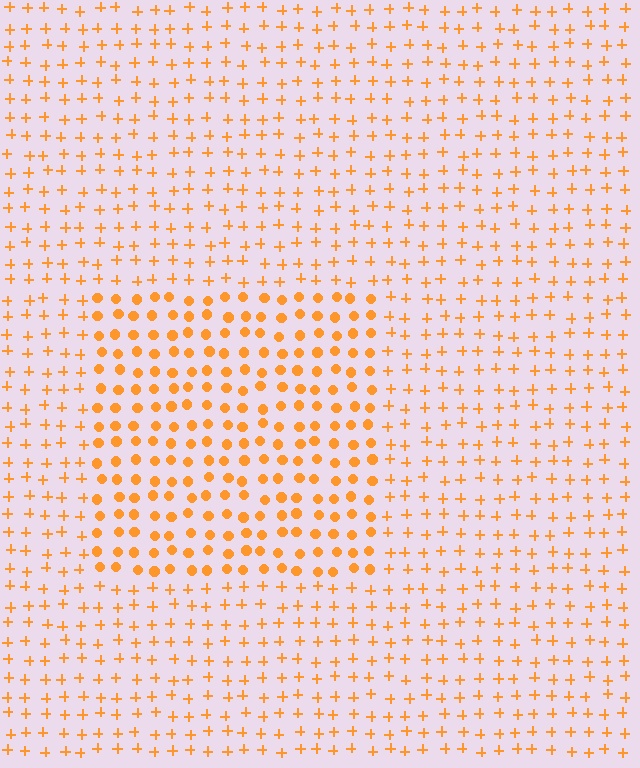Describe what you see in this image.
The image is filled with small orange elements arranged in a uniform grid. A rectangle-shaped region contains circles, while the surrounding area contains plus signs. The boundary is defined purely by the change in element shape.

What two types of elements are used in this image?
The image uses circles inside the rectangle region and plus signs outside it.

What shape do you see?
I see a rectangle.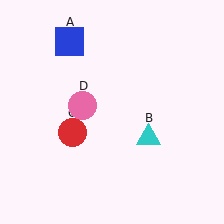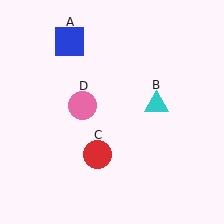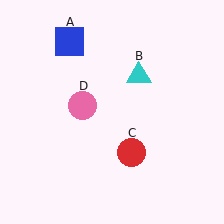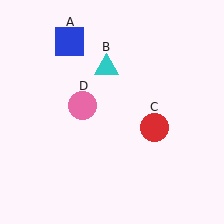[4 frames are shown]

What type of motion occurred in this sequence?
The cyan triangle (object B), red circle (object C) rotated counterclockwise around the center of the scene.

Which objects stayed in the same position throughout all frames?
Blue square (object A) and pink circle (object D) remained stationary.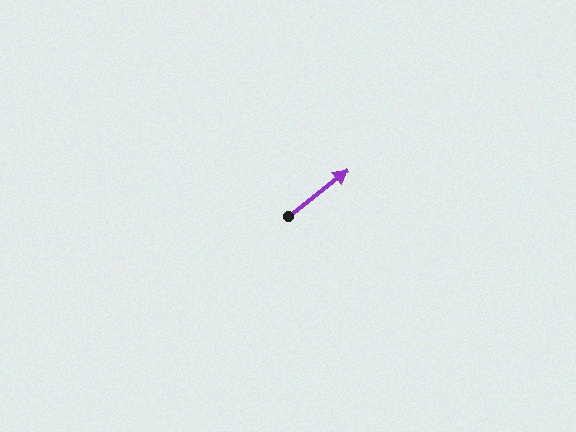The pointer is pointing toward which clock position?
Roughly 2 o'clock.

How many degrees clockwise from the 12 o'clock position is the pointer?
Approximately 52 degrees.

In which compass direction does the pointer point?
Northeast.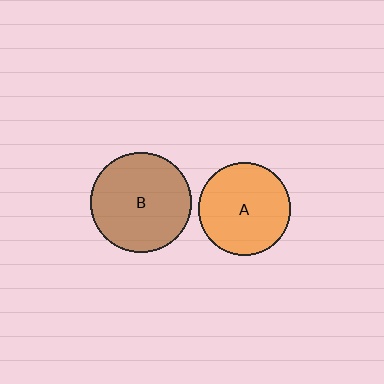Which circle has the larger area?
Circle B (brown).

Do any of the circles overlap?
No, none of the circles overlap.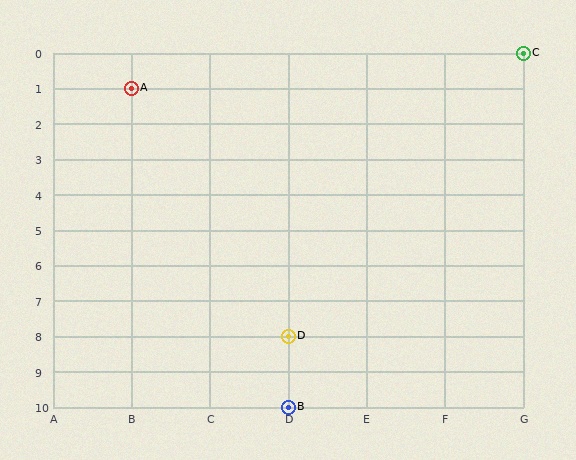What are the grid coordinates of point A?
Point A is at grid coordinates (B, 1).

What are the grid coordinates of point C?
Point C is at grid coordinates (G, 0).